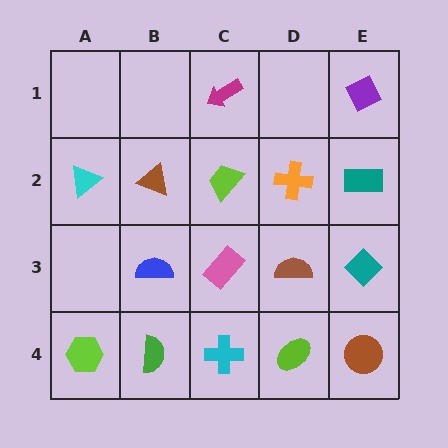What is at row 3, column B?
A blue semicircle.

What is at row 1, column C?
A magenta arrow.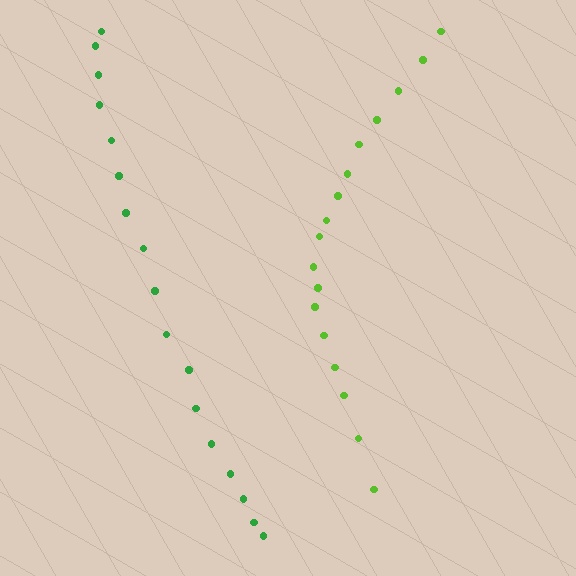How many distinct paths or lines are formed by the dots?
There are 2 distinct paths.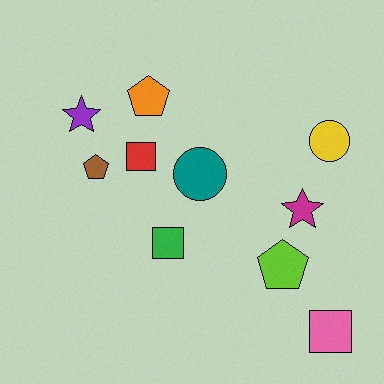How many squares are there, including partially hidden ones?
There are 3 squares.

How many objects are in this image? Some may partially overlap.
There are 10 objects.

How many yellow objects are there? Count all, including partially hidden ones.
There is 1 yellow object.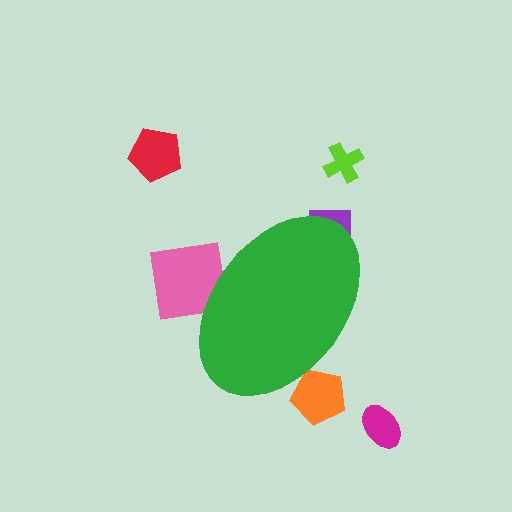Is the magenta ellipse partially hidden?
No, the magenta ellipse is fully visible.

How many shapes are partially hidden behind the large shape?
3 shapes are partially hidden.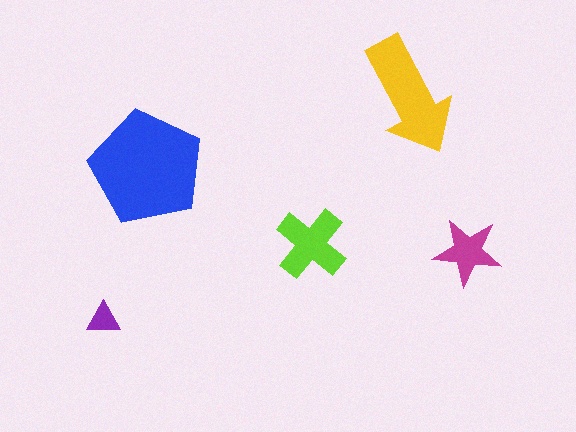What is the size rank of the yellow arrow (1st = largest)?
2nd.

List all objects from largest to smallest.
The blue pentagon, the yellow arrow, the lime cross, the magenta star, the purple triangle.